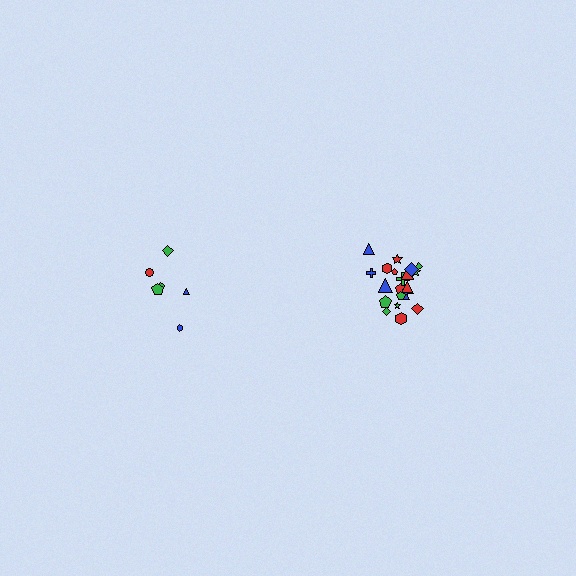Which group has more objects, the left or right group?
The right group.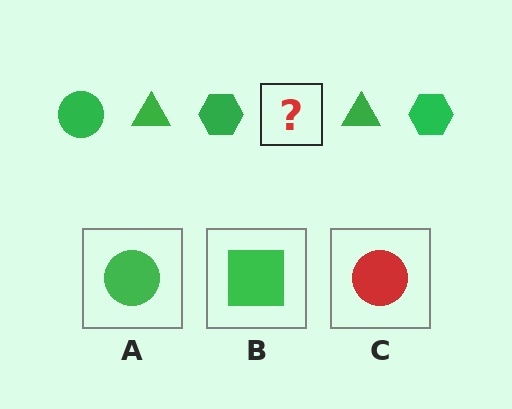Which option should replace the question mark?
Option A.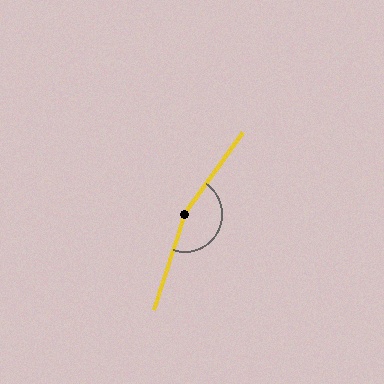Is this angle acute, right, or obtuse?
It is obtuse.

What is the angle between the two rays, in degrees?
Approximately 163 degrees.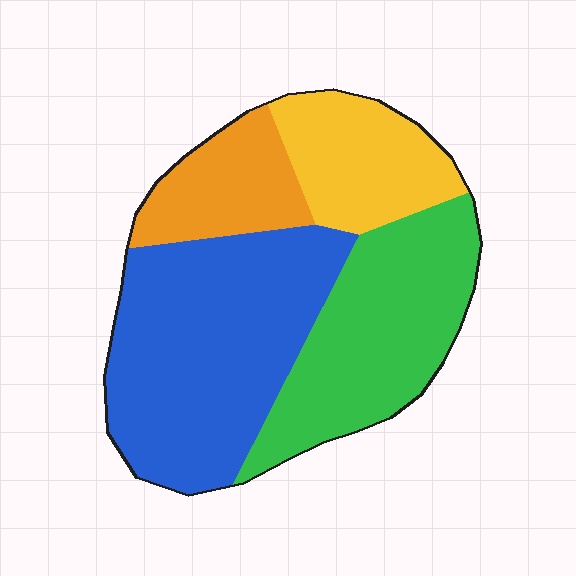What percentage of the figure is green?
Green covers 29% of the figure.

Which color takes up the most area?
Blue, at roughly 40%.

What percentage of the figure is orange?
Orange takes up about one eighth (1/8) of the figure.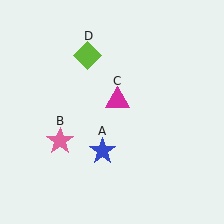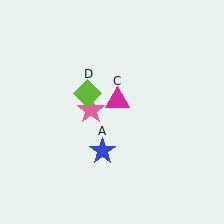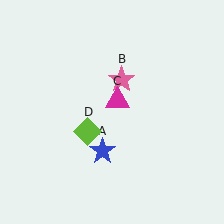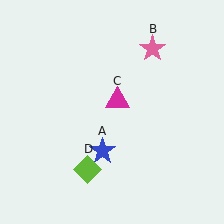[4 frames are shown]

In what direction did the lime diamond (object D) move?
The lime diamond (object D) moved down.